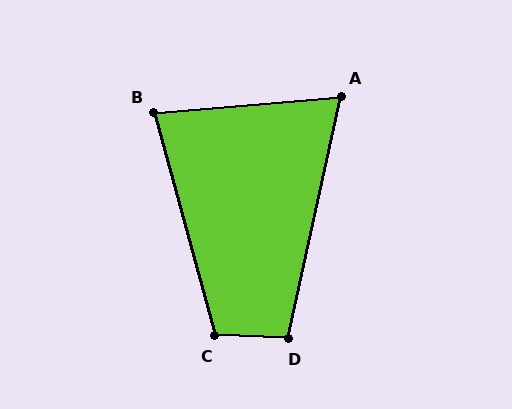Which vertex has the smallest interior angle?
A, at approximately 73 degrees.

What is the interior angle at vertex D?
Approximately 100 degrees (obtuse).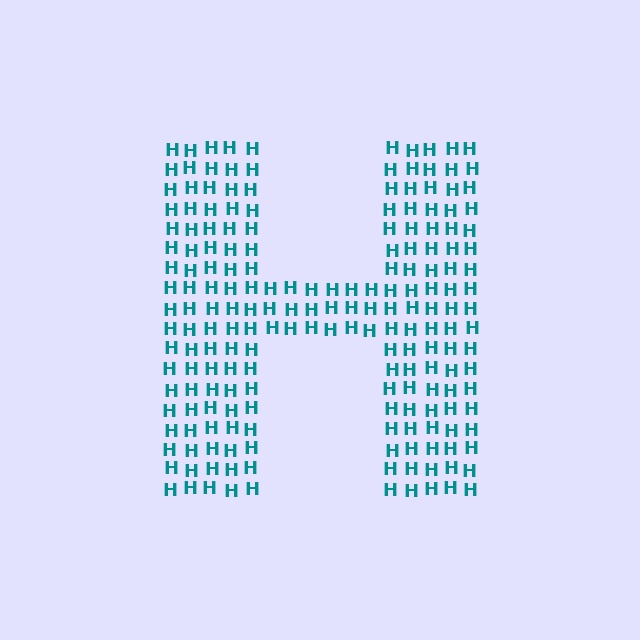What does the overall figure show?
The overall figure shows the letter H.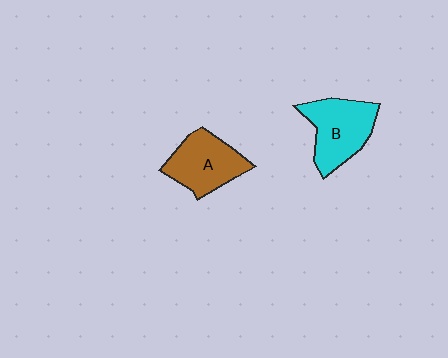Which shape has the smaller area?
Shape A (brown).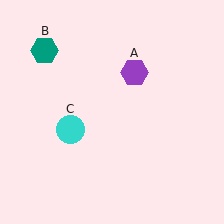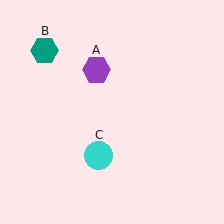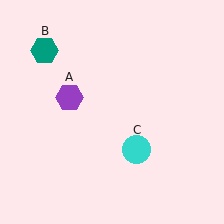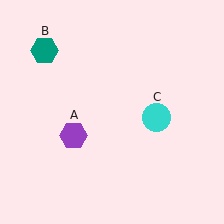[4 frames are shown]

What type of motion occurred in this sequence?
The purple hexagon (object A), cyan circle (object C) rotated counterclockwise around the center of the scene.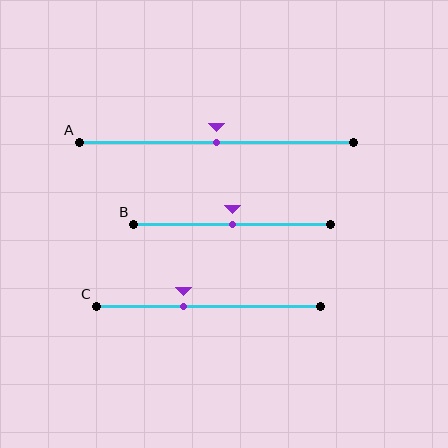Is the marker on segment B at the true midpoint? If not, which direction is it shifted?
Yes, the marker on segment B is at the true midpoint.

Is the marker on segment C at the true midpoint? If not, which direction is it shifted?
No, the marker on segment C is shifted to the left by about 11% of the segment length.